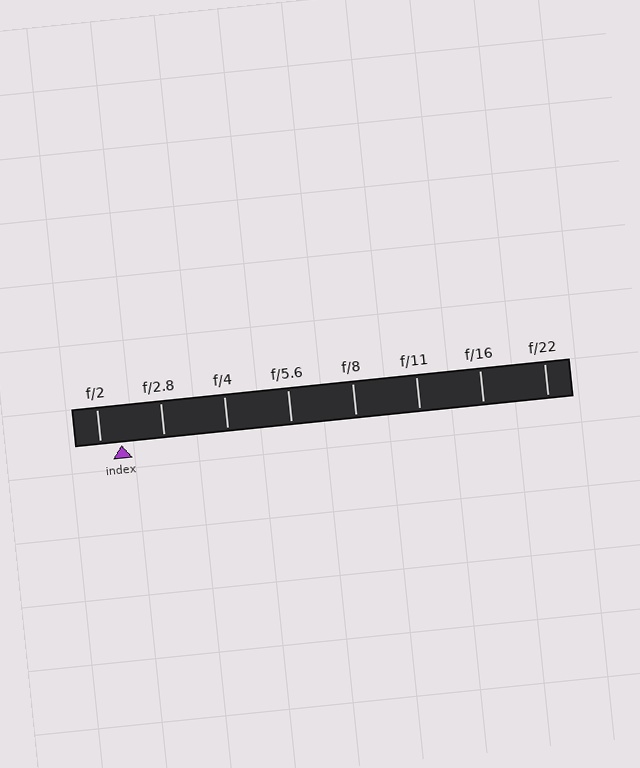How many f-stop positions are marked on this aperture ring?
There are 8 f-stop positions marked.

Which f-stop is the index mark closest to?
The index mark is closest to f/2.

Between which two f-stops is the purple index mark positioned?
The index mark is between f/2 and f/2.8.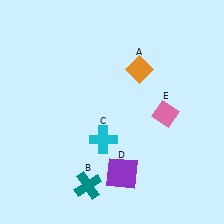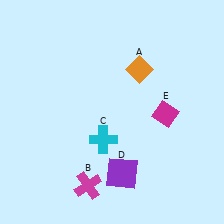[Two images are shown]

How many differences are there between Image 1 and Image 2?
There are 2 differences between the two images.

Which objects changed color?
B changed from teal to magenta. E changed from pink to magenta.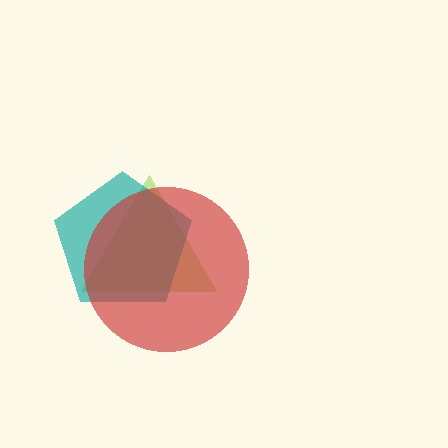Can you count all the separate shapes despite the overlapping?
Yes, there are 3 separate shapes.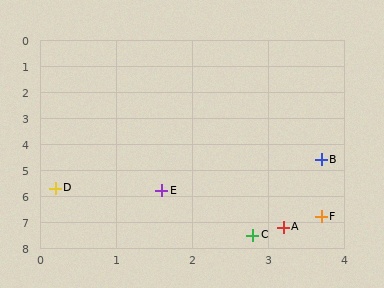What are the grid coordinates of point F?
Point F is at approximately (3.7, 6.8).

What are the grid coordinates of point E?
Point E is at approximately (1.6, 5.8).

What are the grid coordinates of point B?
Point B is at approximately (3.7, 4.6).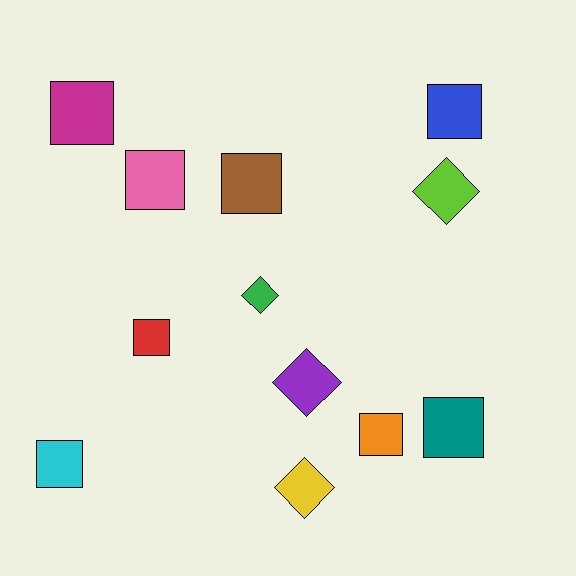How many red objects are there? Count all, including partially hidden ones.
There is 1 red object.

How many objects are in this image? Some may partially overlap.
There are 12 objects.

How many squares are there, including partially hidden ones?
There are 8 squares.